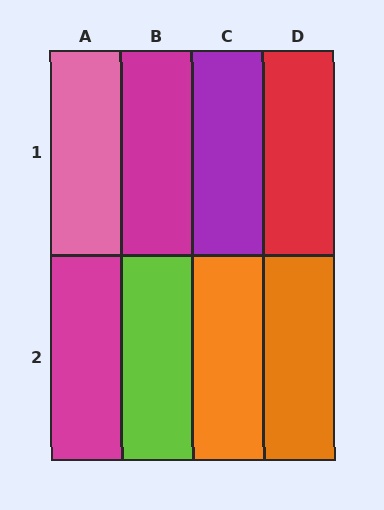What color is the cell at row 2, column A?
Magenta.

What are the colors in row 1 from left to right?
Pink, magenta, purple, red.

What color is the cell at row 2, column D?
Orange.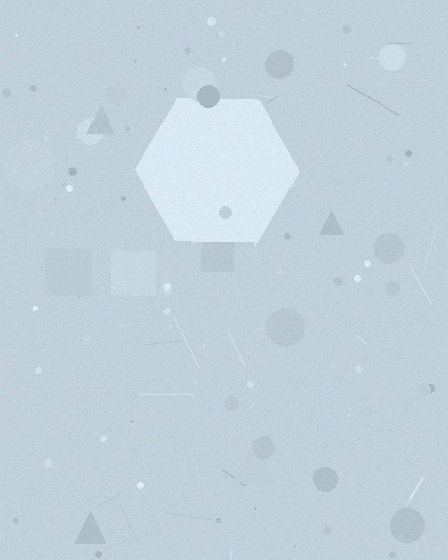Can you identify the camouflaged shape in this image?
The camouflaged shape is a hexagon.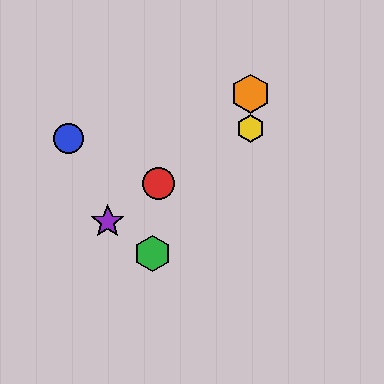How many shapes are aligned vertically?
2 shapes (the yellow hexagon, the orange hexagon) are aligned vertically.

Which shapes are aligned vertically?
The yellow hexagon, the orange hexagon are aligned vertically.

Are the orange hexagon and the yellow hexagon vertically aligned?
Yes, both are at x≈250.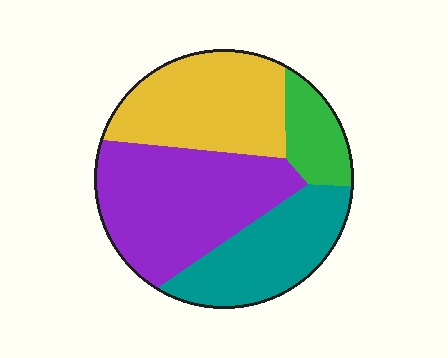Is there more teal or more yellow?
Yellow.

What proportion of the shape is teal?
Teal covers roughly 25% of the shape.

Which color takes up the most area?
Purple, at roughly 35%.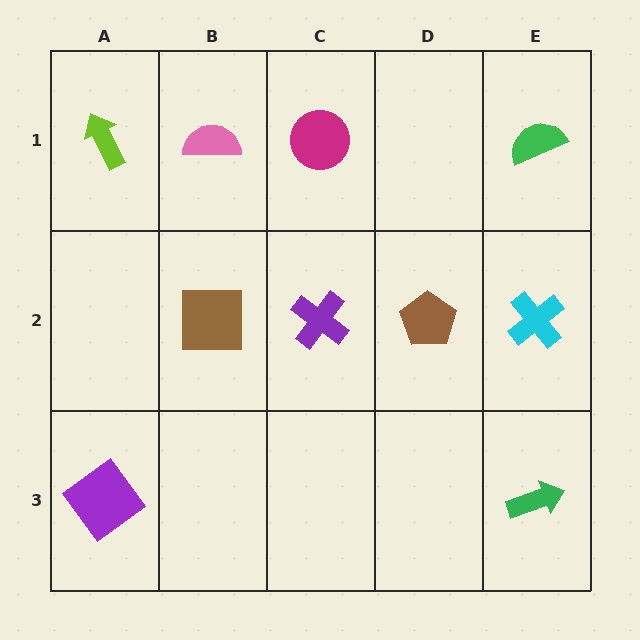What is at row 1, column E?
A green semicircle.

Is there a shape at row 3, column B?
No, that cell is empty.